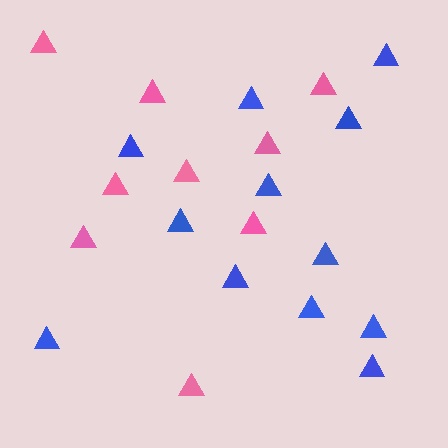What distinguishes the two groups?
There are 2 groups: one group of blue triangles (12) and one group of pink triangles (9).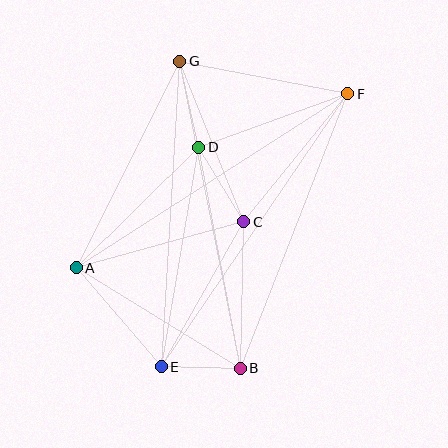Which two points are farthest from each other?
Points E and F are farthest from each other.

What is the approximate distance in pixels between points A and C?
The distance between A and C is approximately 174 pixels.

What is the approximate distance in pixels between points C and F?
The distance between C and F is approximately 165 pixels.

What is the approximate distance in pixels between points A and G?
The distance between A and G is approximately 231 pixels.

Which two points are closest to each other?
Points B and E are closest to each other.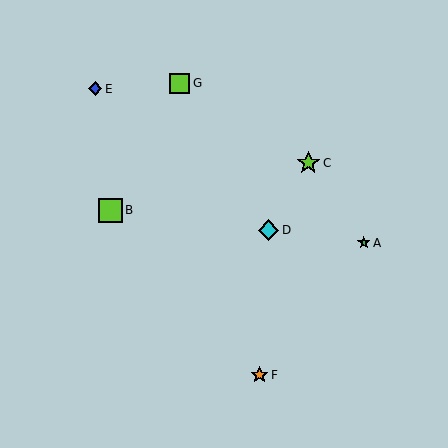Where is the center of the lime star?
The center of the lime star is at (308, 163).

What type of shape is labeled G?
Shape G is a lime square.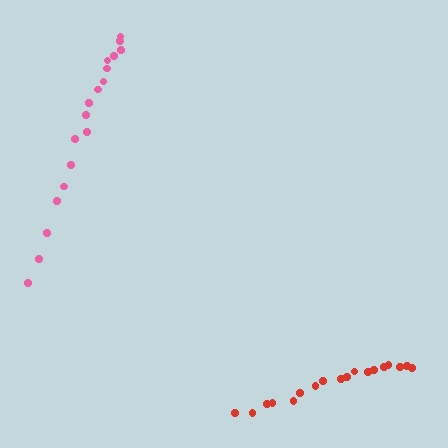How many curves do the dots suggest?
There are 2 distinct paths.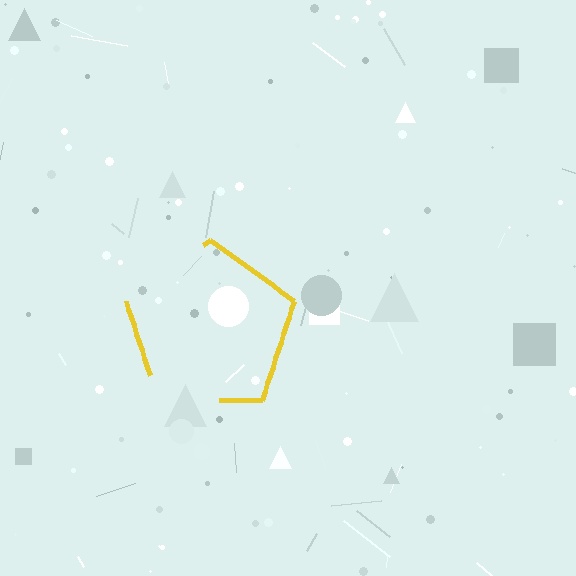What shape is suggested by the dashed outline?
The dashed outline suggests a pentagon.